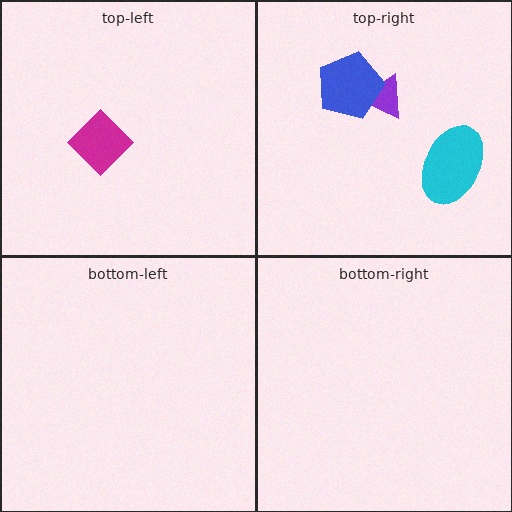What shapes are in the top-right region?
The purple triangle, the blue pentagon, the cyan ellipse.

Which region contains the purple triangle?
The top-right region.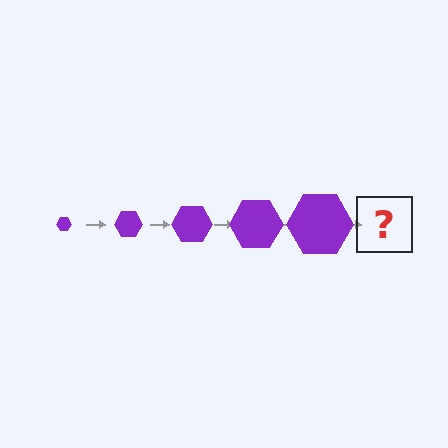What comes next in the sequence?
The next element should be a purple hexagon, larger than the previous one.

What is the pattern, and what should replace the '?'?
The pattern is that the hexagon gets progressively larger each step. The '?' should be a purple hexagon, larger than the previous one.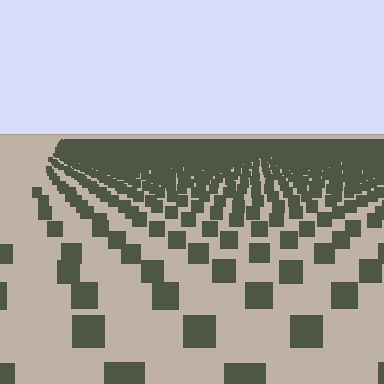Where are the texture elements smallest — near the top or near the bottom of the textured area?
Near the top.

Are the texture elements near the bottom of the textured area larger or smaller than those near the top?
Larger. Near the bottom, elements are closer to the viewer and appear at a bigger on-screen size.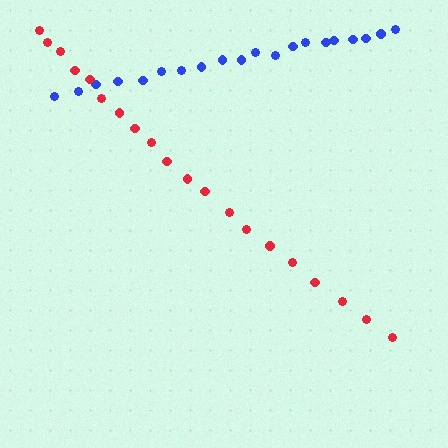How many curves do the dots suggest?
There are 2 distinct paths.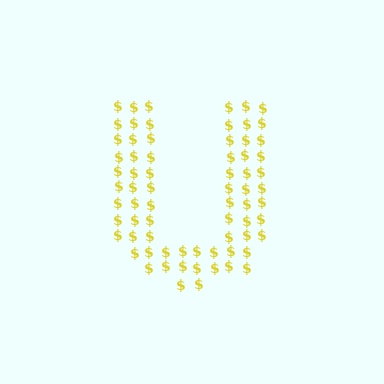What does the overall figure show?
The overall figure shows the letter U.